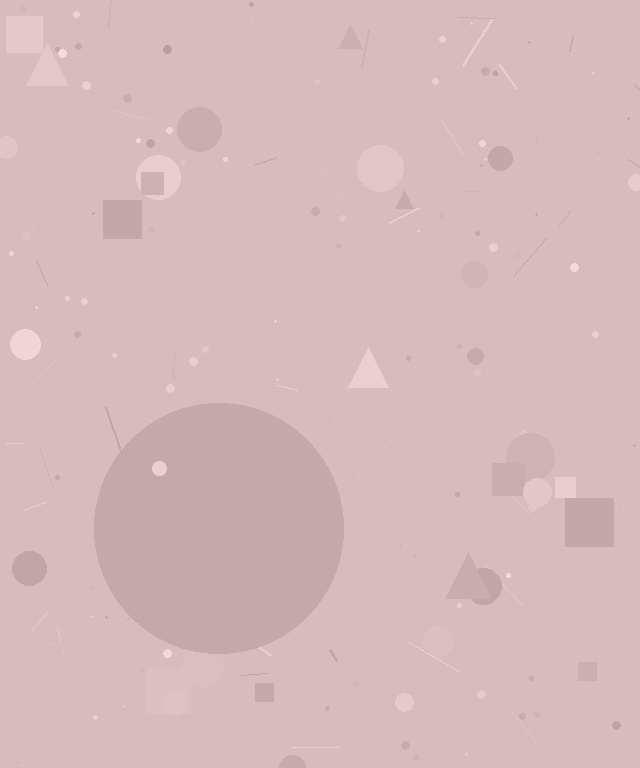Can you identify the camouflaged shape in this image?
The camouflaged shape is a circle.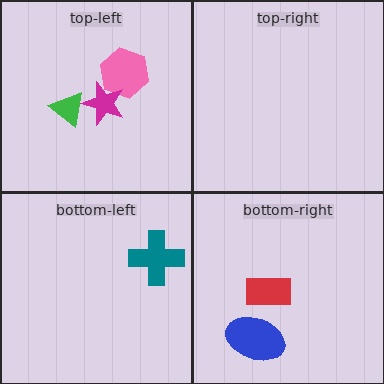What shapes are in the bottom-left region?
The teal cross.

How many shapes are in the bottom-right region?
2.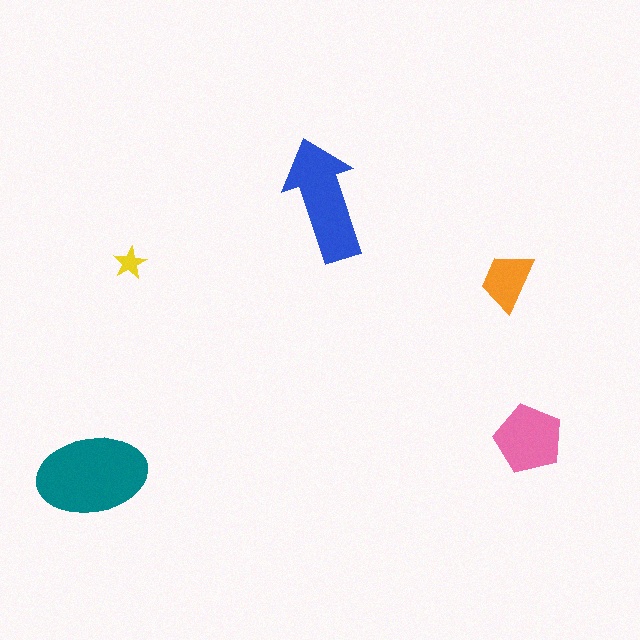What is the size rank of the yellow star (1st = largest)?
5th.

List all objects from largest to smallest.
The teal ellipse, the blue arrow, the pink pentagon, the orange trapezoid, the yellow star.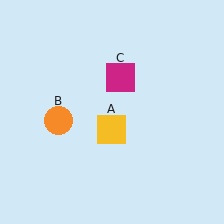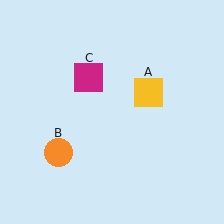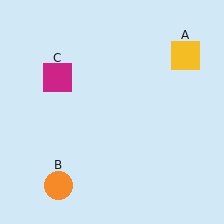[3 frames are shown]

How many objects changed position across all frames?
3 objects changed position: yellow square (object A), orange circle (object B), magenta square (object C).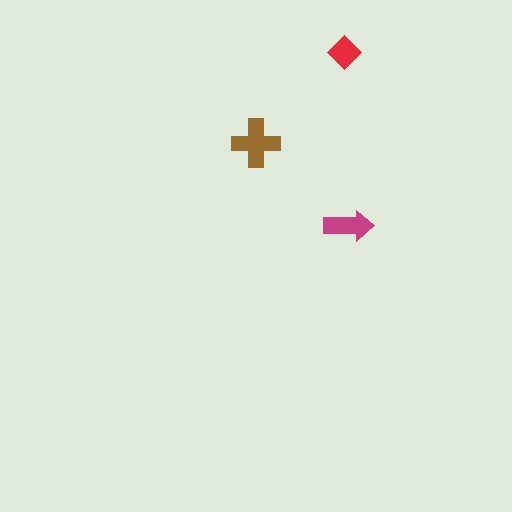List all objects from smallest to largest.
The red diamond, the magenta arrow, the brown cross.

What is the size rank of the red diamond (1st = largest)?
3rd.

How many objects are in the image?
There are 3 objects in the image.